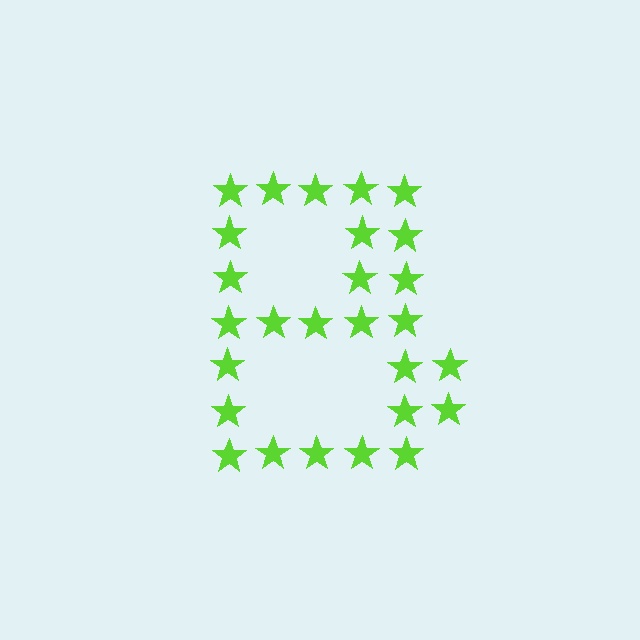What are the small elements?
The small elements are stars.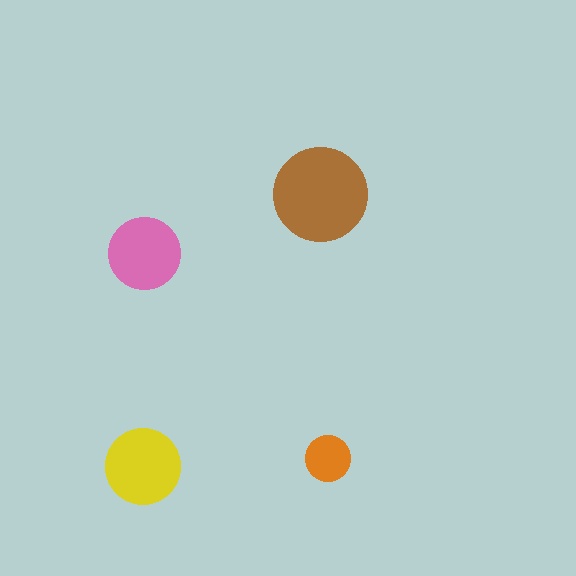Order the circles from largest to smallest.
the brown one, the yellow one, the pink one, the orange one.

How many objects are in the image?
There are 4 objects in the image.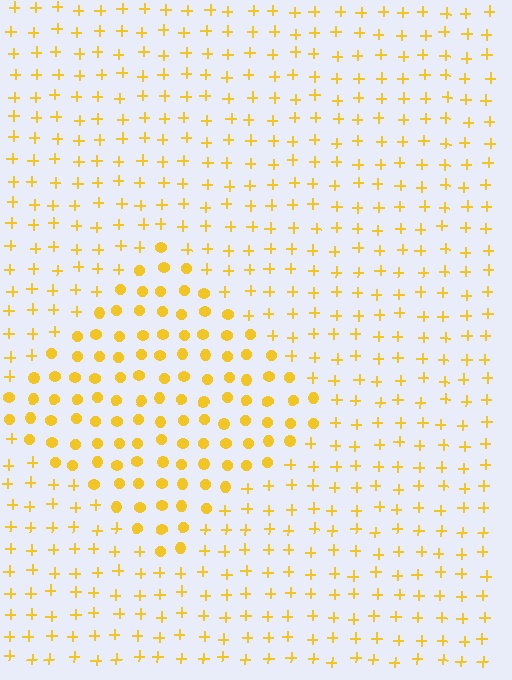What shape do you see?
I see a diamond.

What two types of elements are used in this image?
The image uses circles inside the diamond region and plus signs outside it.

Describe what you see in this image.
The image is filled with small yellow elements arranged in a uniform grid. A diamond-shaped region contains circles, while the surrounding area contains plus signs. The boundary is defined purely by the change in element shape.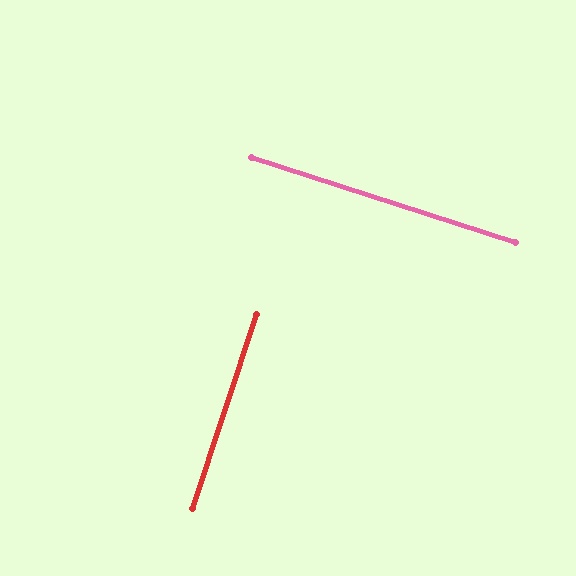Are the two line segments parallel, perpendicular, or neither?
Perpendicular — they meet at approximately 89°.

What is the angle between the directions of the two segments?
Approximately 89 degrees.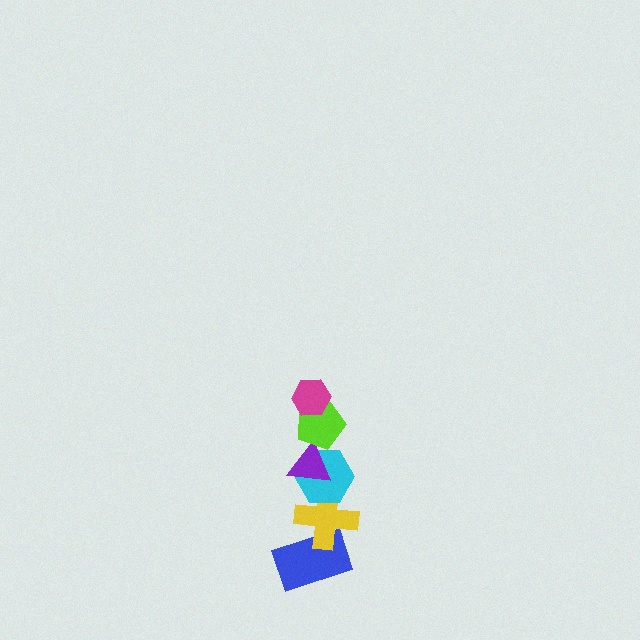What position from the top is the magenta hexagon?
The magenta hexagon is 1st from the top.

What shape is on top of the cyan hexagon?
The purple triangle is on top of the cyan hexagon.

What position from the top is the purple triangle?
The purple triangle is 3rd from the top.